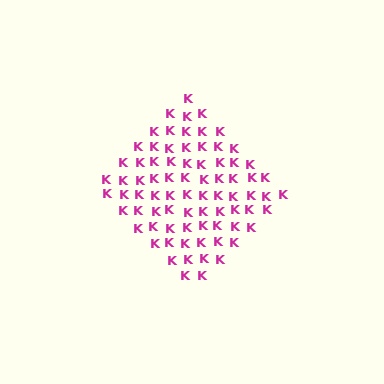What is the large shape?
The large shape is a diamond.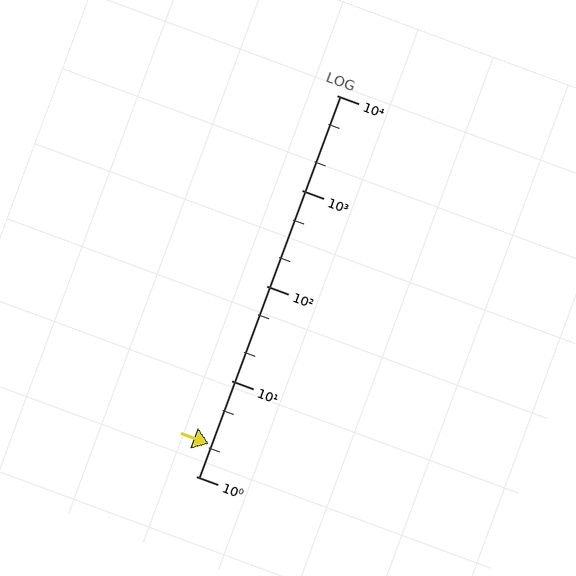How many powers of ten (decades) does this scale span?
The scale spans 4 decades, from 1 to 10000.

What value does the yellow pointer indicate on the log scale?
The pointer indicates approximately 2.2.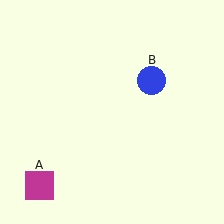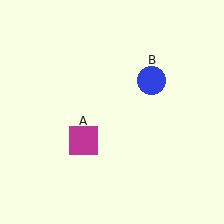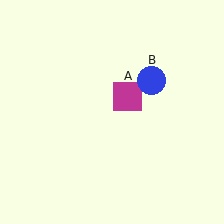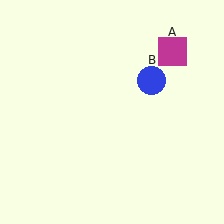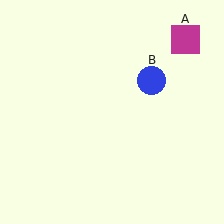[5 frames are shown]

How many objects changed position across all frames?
1 object changed position: magenta square (object A).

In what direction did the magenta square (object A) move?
The magenta square (object A) moved up and to the right.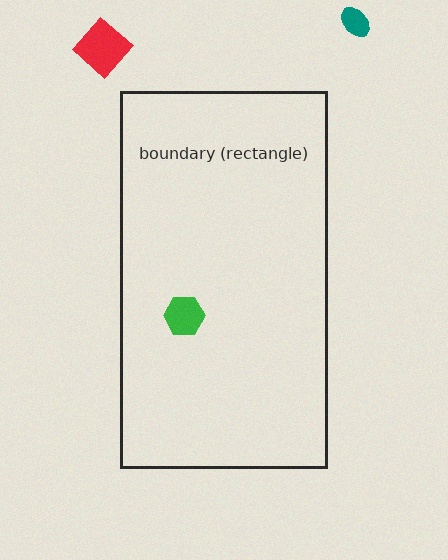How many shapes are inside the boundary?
1 inside, 2 outside.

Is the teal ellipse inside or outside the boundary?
Outside.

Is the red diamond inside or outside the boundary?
Outside.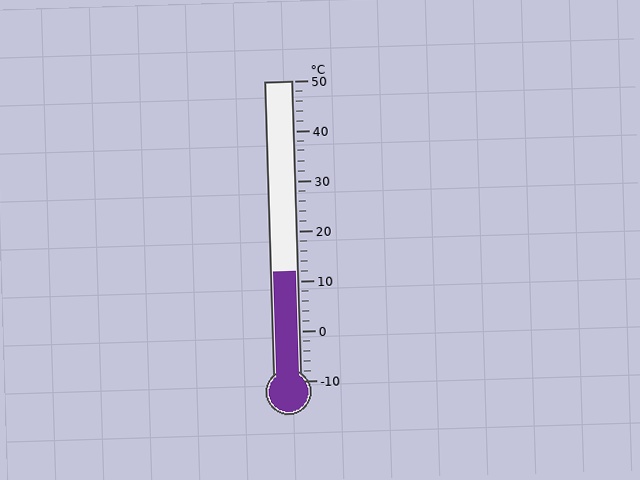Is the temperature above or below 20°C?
The temperature is below 20°C.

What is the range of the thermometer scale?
The thermometer scale ranges from -10°C to 50°C.